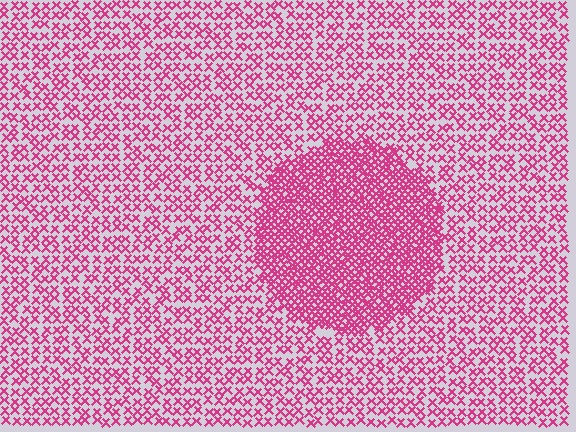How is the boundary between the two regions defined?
The boundary is defined by a change in element density (approximately 2.3x ratio). All elements are the same color, size, and shape.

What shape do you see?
I see a circle.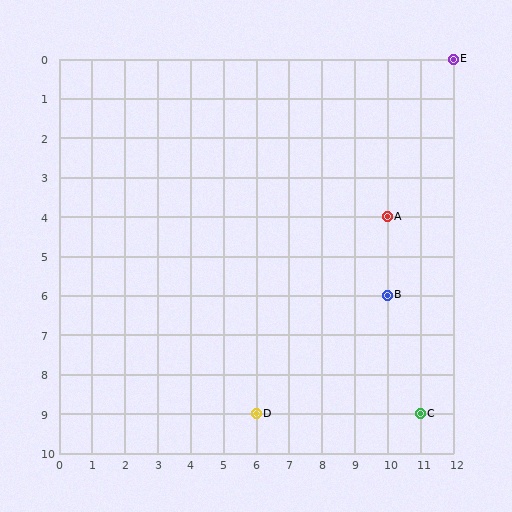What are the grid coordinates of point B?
Point B is at grid coordinates (10, 6).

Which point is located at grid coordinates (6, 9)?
Point D is at (6, 9).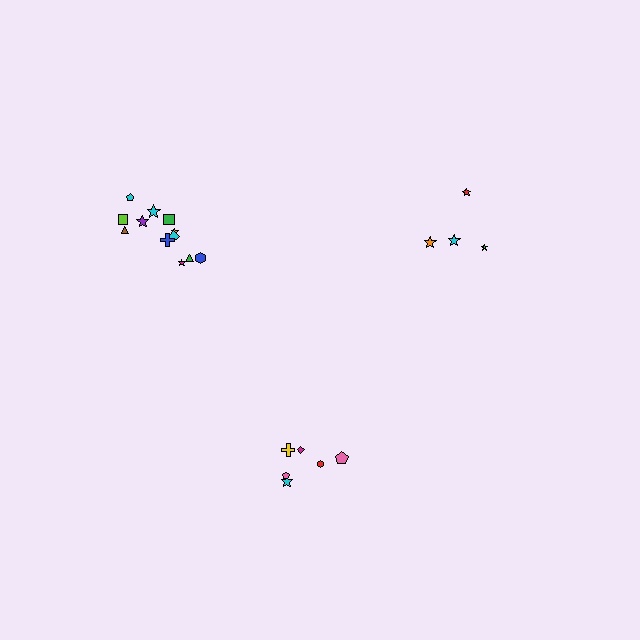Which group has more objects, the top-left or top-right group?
The top-left group.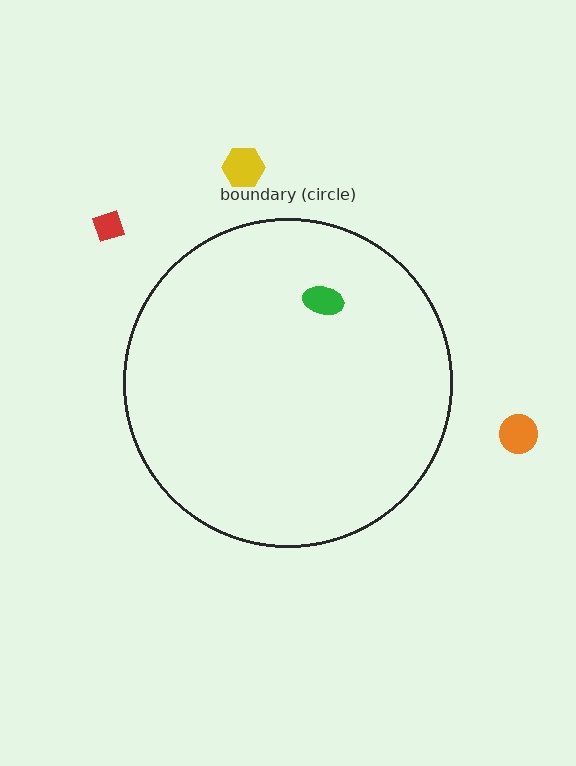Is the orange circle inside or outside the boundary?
Outside.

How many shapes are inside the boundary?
1 inside, 3 outside.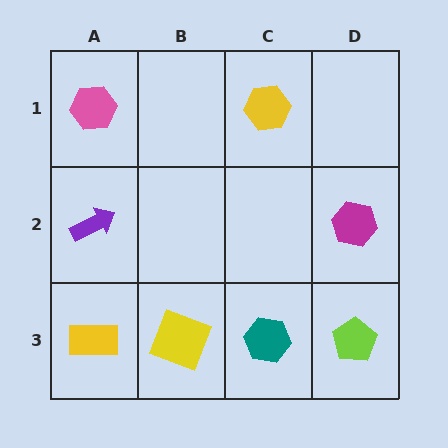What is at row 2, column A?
A purple arrow.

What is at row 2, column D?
A magenta hexagon.